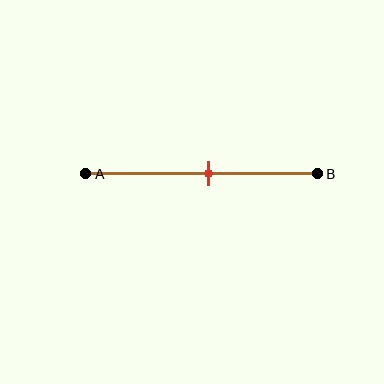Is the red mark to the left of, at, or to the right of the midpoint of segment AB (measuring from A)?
The red mark is approximately at the midpoint of segment AB.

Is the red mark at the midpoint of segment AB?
Yes, the mark is approximately at the midpoint.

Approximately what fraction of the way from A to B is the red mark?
The red mark is approximately 55% of the way from A to B.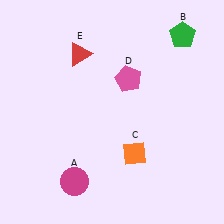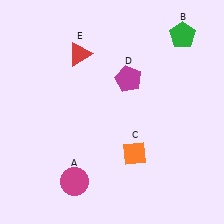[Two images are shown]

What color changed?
The pentagon (D) changed from pink in Image 1 to magenta in Image 2.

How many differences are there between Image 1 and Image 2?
There is 1 difference between the two images.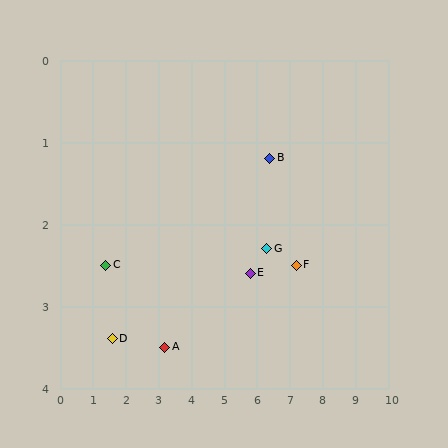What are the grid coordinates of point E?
Point E is at approximately (5.8, 2.6).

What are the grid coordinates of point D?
Point D is at approximately (1.6, 3.4).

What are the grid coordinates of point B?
Point B is at approximately (6.4, 1.2).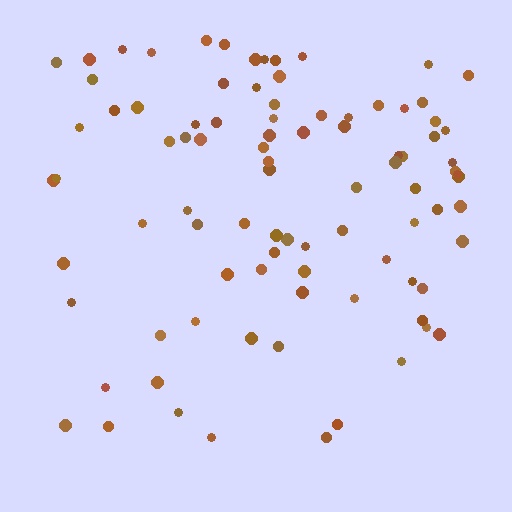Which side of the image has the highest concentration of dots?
The top.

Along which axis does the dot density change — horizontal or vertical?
Vertical.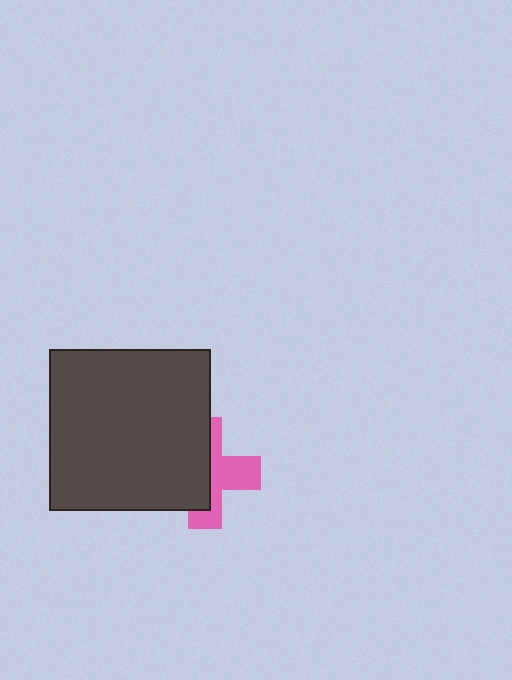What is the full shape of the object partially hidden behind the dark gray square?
The partially hidden object is a pink cross.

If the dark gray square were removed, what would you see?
You would see the complete pink cross.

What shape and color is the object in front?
The object in front is a dark gray square.